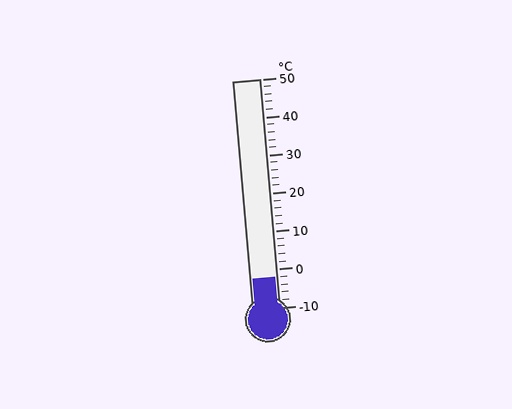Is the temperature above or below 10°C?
The temperature is below 10°C.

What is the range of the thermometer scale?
The thermometer scale ranges from -10°C to 50°C.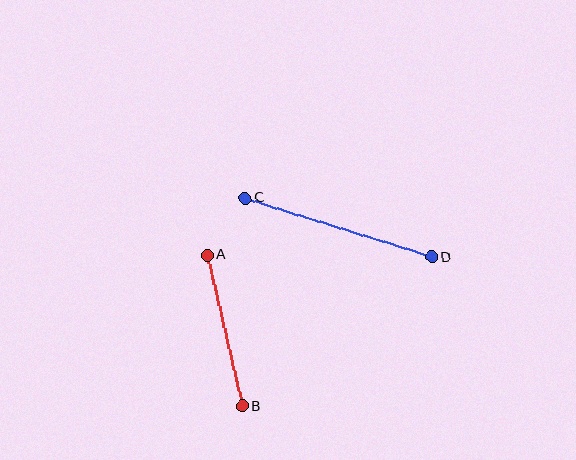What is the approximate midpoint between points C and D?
The midpoint is at approximately (338, 227) pixels.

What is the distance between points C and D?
The distance is approximately 195 pixels.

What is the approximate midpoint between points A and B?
The midpoint is at approximately (225, 330) pixels.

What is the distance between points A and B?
The distance is approximately 155 pixels.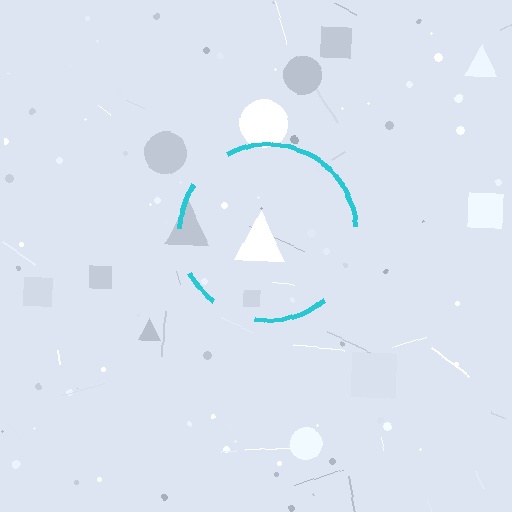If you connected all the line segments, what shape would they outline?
They would outline a circle.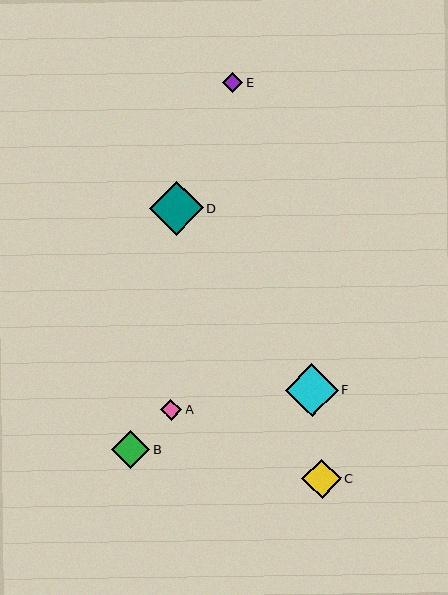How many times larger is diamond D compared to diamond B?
Diamond D is approximately 1.4 times the size of diamond B.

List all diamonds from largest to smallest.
From largest to smallest: D, F, C, B, A, E.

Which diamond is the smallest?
Diamond E is the smallest with a size of approximately 20 pixels.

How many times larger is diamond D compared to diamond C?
Diamond D is approximately 1.4 times the size of diamond C.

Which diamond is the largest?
Diamond D is the largest with a size of approximately 54 pixels.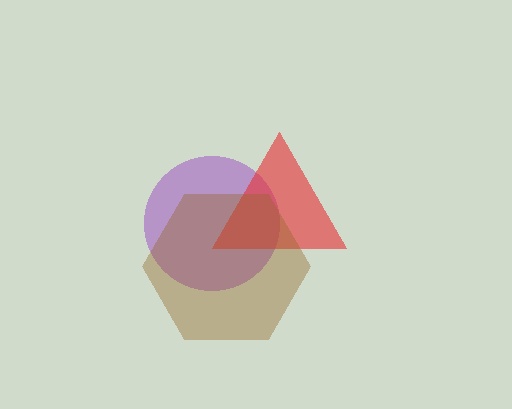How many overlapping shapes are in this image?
There are 3 overlapping shapes in the image.